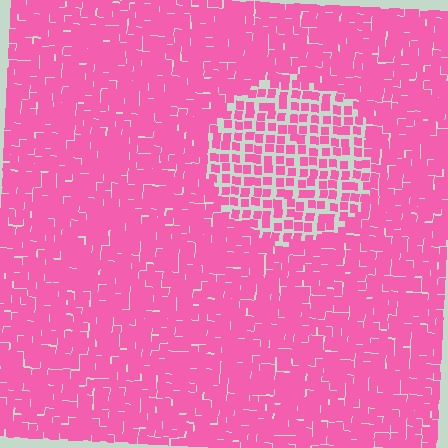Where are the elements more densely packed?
The elements are more densely packed outside the circle boundary.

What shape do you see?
I see a circle.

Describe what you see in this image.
The image contains small pink elements arranged at two different densities. A circle-shaped region is visible where the elements are less densely packed than the surrounding area.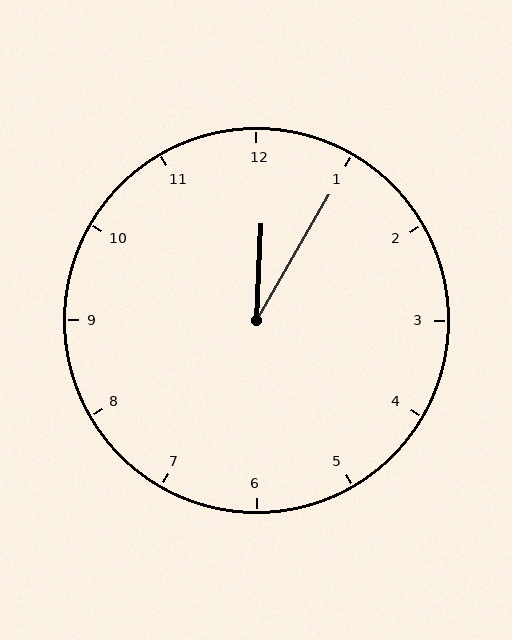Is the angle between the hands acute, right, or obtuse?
It is acute.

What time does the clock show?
12:05.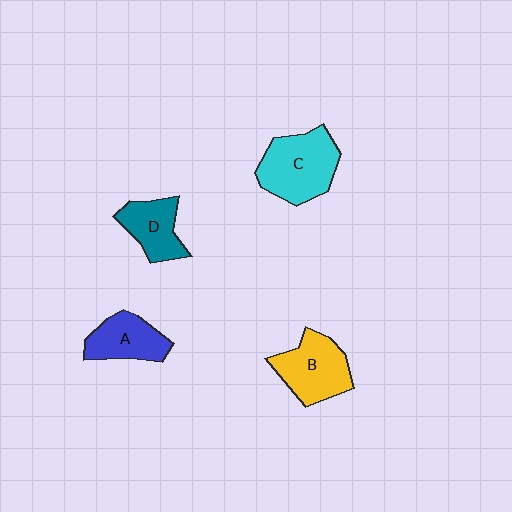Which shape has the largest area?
Shape C (cyan).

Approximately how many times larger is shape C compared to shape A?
Approximately 1.5 times.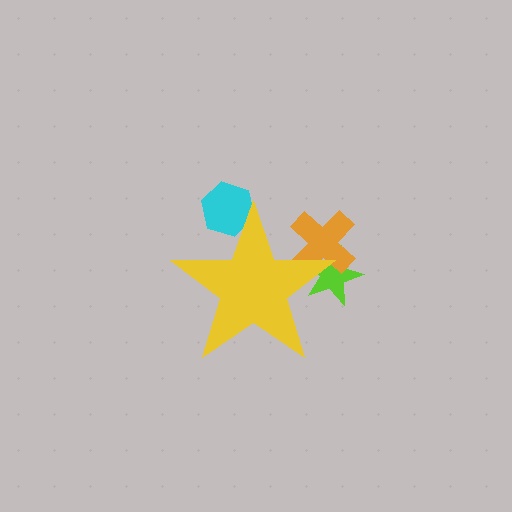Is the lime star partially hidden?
Yes, the lime star is partially hidden behind the yellow star.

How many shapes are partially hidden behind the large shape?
3 shapes are partially hidden.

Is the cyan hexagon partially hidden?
Yes, the cyan hexagon is partially hidden behind the yellow star.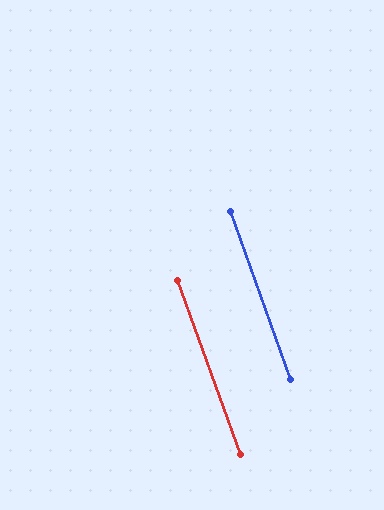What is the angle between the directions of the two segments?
Approximately 0 degrees.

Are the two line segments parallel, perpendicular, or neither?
Parallel — their directions differ by only 0.3°.